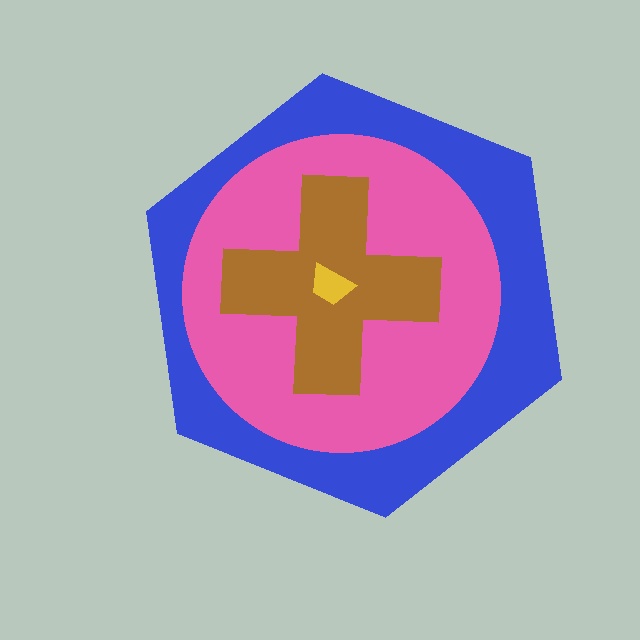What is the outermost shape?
The blue hexagon.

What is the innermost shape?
The yellow trapezoid.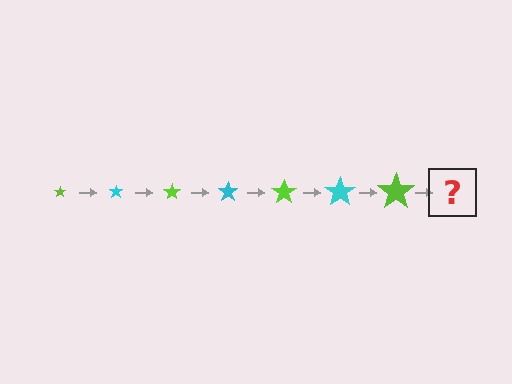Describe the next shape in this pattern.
It should be a cyan star, larger than the previous one.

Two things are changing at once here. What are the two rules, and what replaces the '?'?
The two rules are that the star grows larger each step and the color cycles through lime and cyan. The '?' should be a cyan star, larger than the previous one.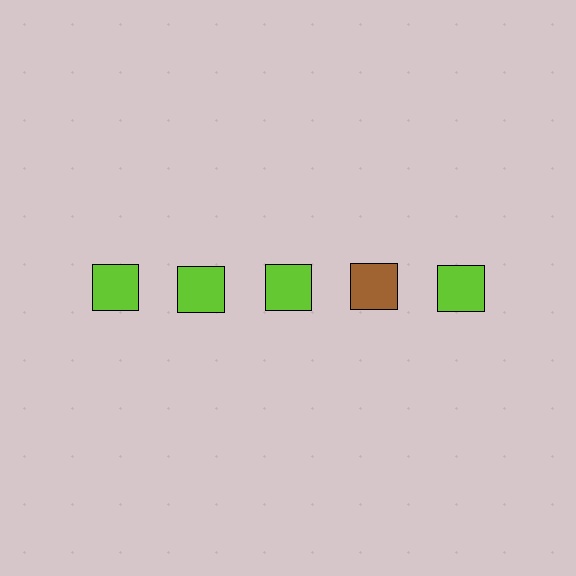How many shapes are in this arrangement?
There are 5 shapes arranged in a grid pattern.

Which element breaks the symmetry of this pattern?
The brown square in the top row, second from right column breaks the symmetry. All other shapes are lime squares.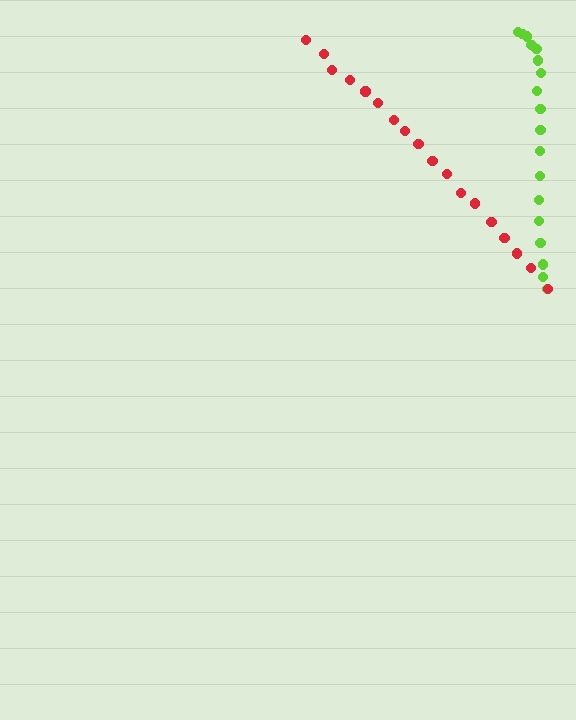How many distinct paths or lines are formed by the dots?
There are 2 distinct paths.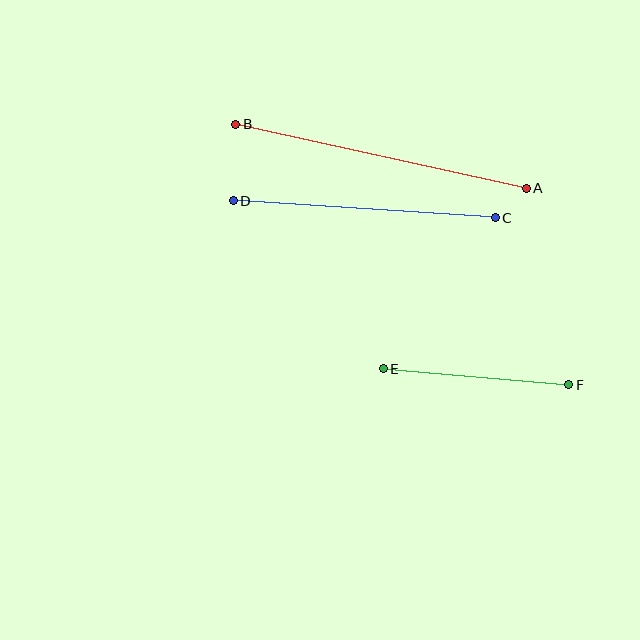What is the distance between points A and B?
The distance is approximately 298 pixels.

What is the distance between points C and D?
The distance is approximately 263 pixels.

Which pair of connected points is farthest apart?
Points A and B are farthest apart.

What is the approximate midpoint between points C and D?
The midpoint is at approximately (364, 209) pixels.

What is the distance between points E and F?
The distance is approximately 186 pixels.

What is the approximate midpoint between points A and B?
The midpoint is at approximately (381, 156) pixels.